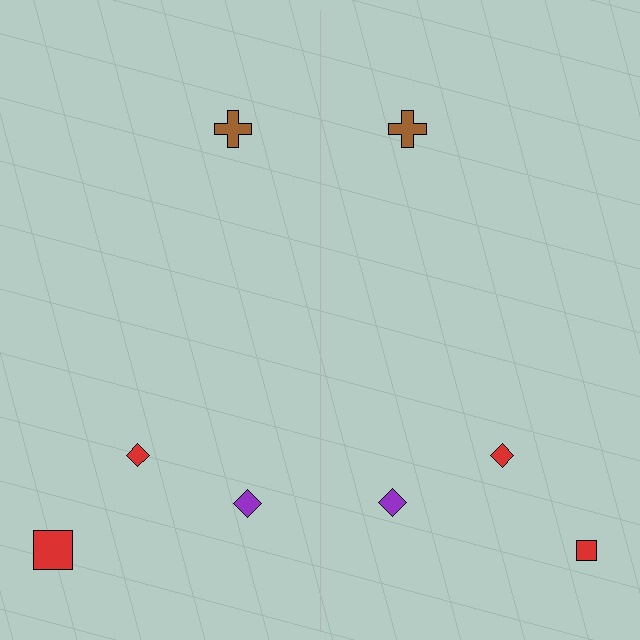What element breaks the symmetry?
The red square on the right side has a different size than its mirror counterpart.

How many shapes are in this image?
There are 8 shapes in this image.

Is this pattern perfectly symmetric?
No, the pattern is not perfectly symmetric. The red square on the right side has a different size than its mirror counterpart.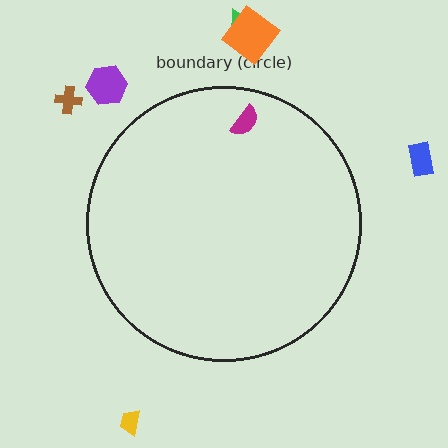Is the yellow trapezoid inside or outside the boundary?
Outside.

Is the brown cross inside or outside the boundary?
Outside.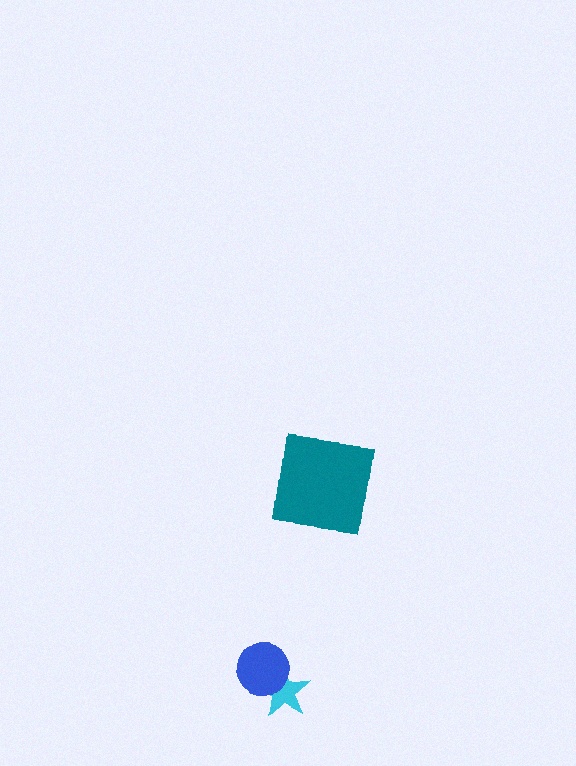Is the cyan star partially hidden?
Yes, it is partially covered by another shape.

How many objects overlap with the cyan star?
1 object overlaps with the cyan star.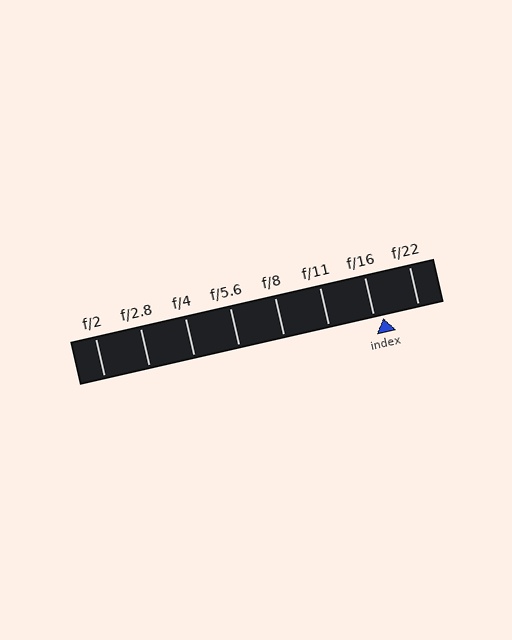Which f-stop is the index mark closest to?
The index mark is closest to f/16.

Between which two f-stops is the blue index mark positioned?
The index mark is between f/16 and f/22.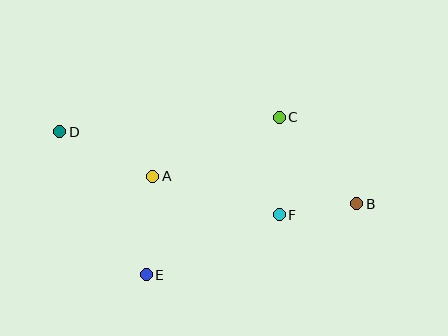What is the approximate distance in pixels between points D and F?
The distance between D and F is approximately 234 pixels.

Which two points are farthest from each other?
Points B and D are farthest from each other.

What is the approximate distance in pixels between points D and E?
The distance between D and E is approximately 167 pixels.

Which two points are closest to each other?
Points B and F are closest to each other.